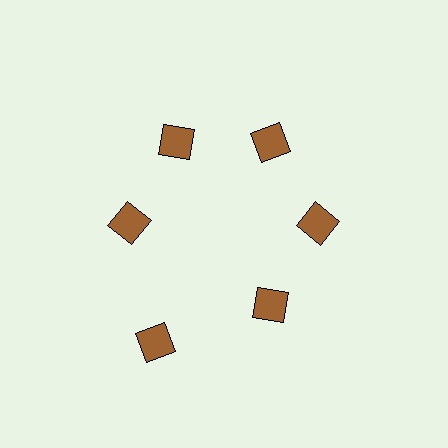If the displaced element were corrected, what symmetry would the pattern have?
It would have 6-fold rotational symmetry — the pattern would map onto itself every 60 degrees.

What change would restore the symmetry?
The symmetry would be restored by moving it inward, back onto the ring so that all 6 diamonds sit at equal angles and equal distance from the center.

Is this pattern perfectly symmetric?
No. The 6 brown diamonds are arranged in a ring, but one element near the 7 o'clock position is pushed outward from the center, breaking the 6-fold rotational symmetry.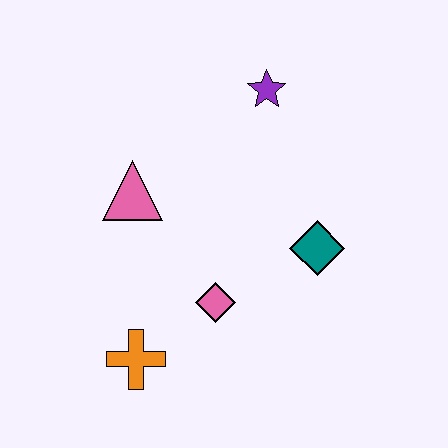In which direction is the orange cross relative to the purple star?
The orange cross is below the purple star.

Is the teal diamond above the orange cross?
Yes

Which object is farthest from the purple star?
The orange cross is farthest from the purple star.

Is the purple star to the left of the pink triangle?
No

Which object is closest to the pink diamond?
The orange cross is closest to the pink diamond.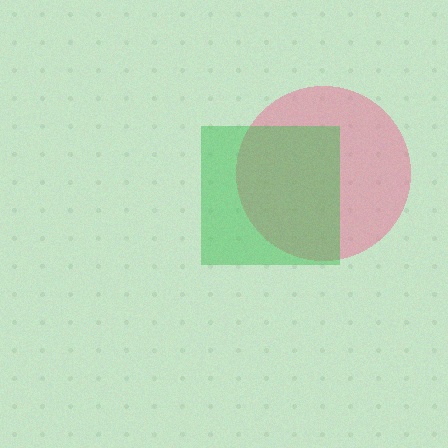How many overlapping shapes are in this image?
There are 2 overlapping shapes in the image.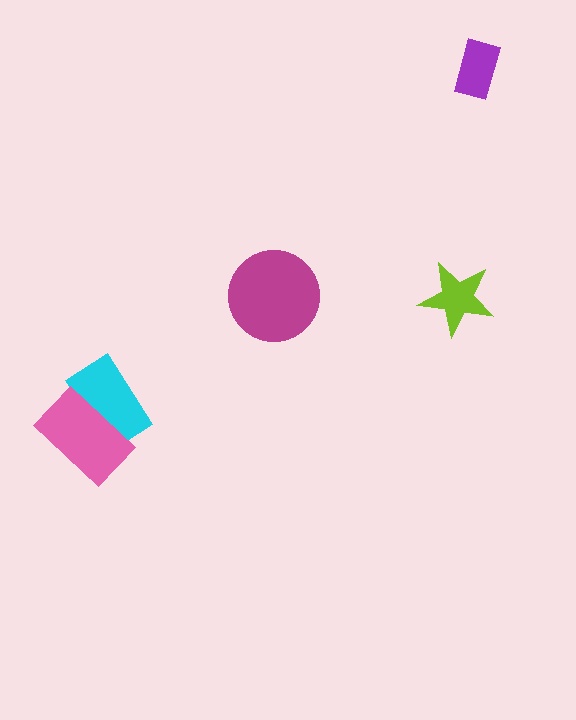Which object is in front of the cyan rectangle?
The pink rectangle is in front of the cyan rectangle.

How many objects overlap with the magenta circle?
0 objects overlap with the magenta circle.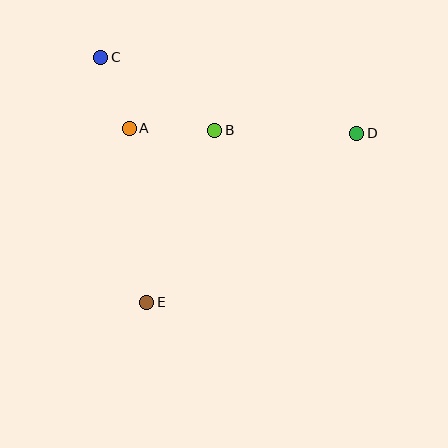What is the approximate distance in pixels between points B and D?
The distance between B and D is approximately 142 pixels.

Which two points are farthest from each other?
Points D and E are farthest from each other.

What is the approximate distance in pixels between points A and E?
The distance between A and E is approximately 175 pixels.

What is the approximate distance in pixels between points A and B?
The distance between A and B is approximately 86 pixels.